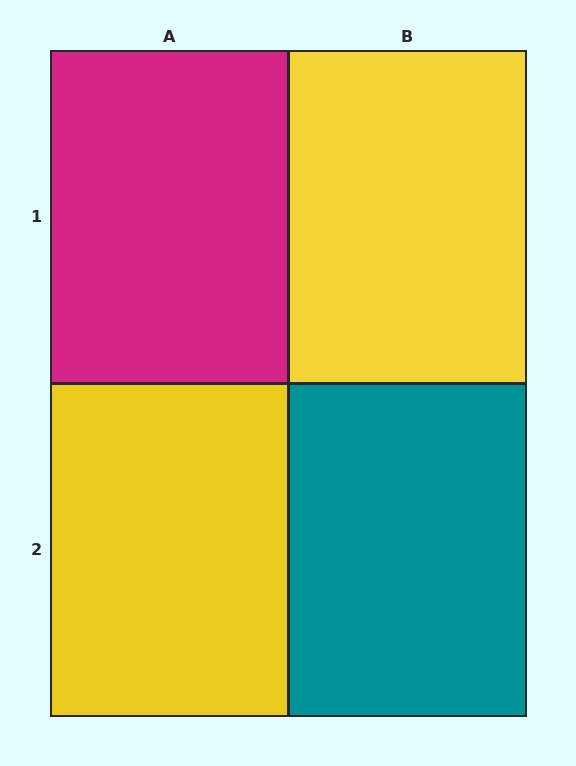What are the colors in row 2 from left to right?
Yellow, teal.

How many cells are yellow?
2 cells are yellow.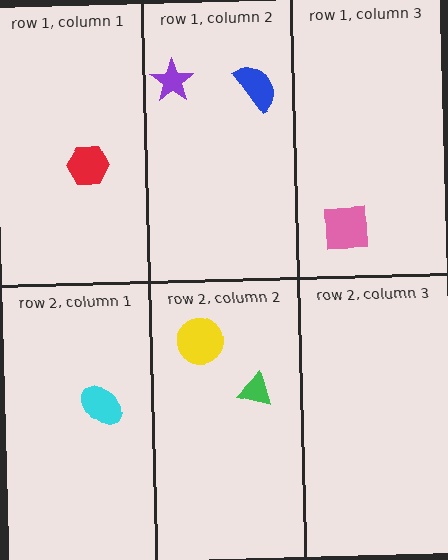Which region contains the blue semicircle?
The row 1, column 2 region.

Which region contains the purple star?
The row 1, column 2 region.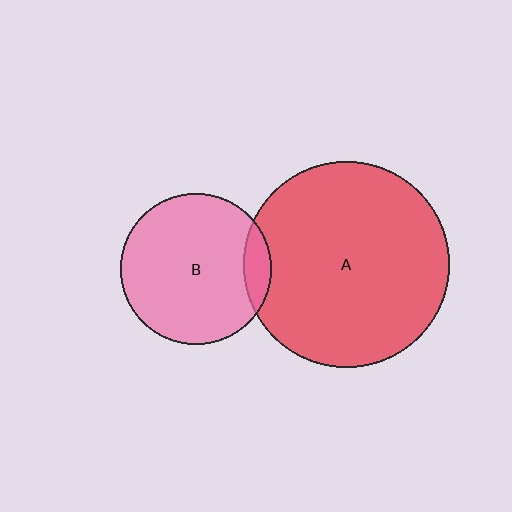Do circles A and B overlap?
Yes.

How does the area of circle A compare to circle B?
Approximately 1.8 times.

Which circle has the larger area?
Circle A (red).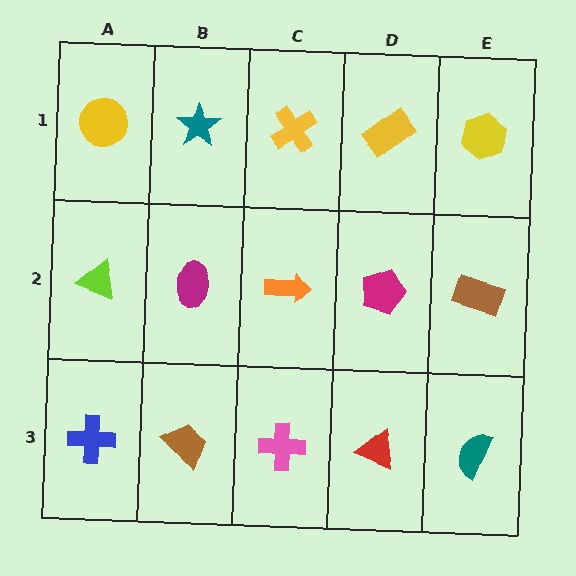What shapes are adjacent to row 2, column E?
A yellow hexagon (row 1, column E), a teal semicircle (row 3, column E), a magenta pentagon (row 2, column D).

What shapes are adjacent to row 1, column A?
A lime triangle (row 2, column A), a teal star (row 1, column B).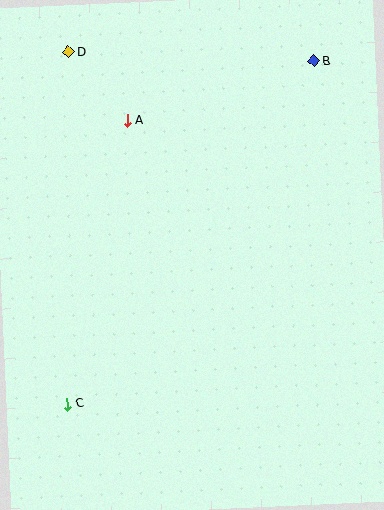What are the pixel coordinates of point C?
Point C is at (67, 404).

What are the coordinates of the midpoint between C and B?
The midpoint between C and B is at (191, 232).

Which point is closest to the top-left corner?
Point D is closest to the top-left corner.